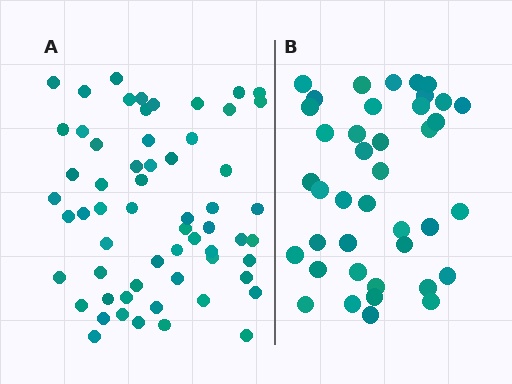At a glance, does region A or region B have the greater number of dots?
Region A (the left region) has more dots.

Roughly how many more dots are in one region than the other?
Region A has approximately 20 more dots than region B.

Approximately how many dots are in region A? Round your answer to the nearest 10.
About 60 dots.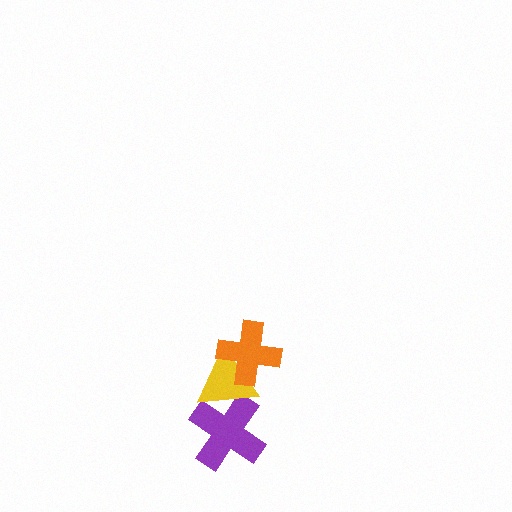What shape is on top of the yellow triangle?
The orange cross is on top of the yellow triangle.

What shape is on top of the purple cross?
The yellow triangle is on top of the purple cross.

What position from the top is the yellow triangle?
The yellow triangle is 2nd from the top.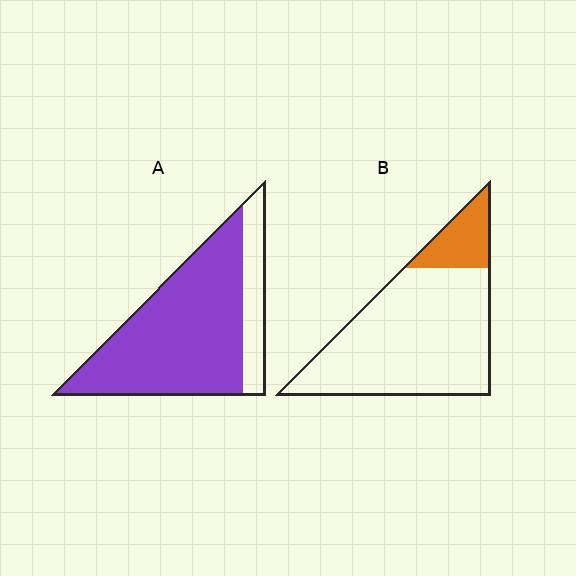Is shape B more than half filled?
No.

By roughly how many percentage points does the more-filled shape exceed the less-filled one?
By roughly 65 percentage points (A over B).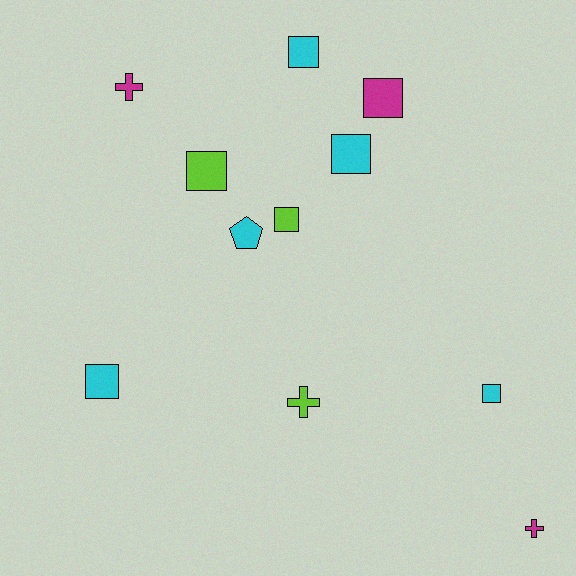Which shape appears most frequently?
Square, with 7 objects.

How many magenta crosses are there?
There are 2 magenta crosses.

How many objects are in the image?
There are 11 objects.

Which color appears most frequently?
Cyan, with 5 objects.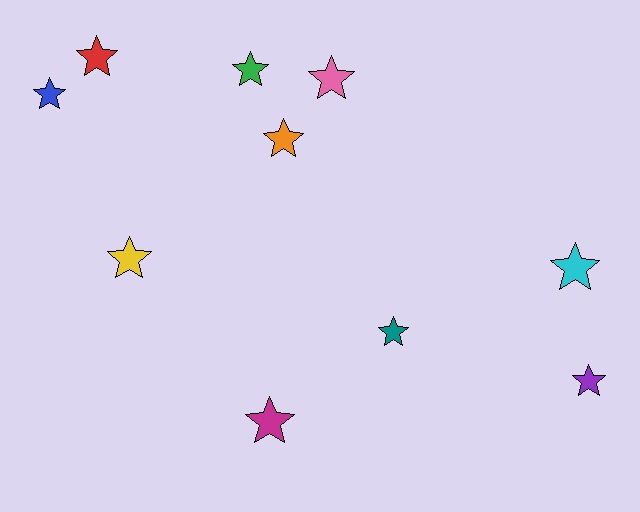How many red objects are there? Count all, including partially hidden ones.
There is 1 red object.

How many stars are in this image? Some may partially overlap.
There are 10 stars.